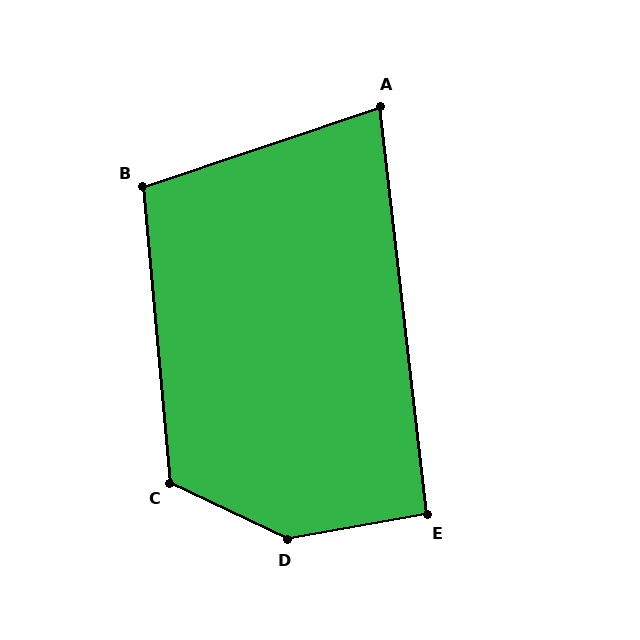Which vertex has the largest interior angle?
D, at approximately 144 degrees.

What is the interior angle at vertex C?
Approximately 121 degrees (obtuse).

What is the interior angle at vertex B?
Approximately 103 degrees (obtuse).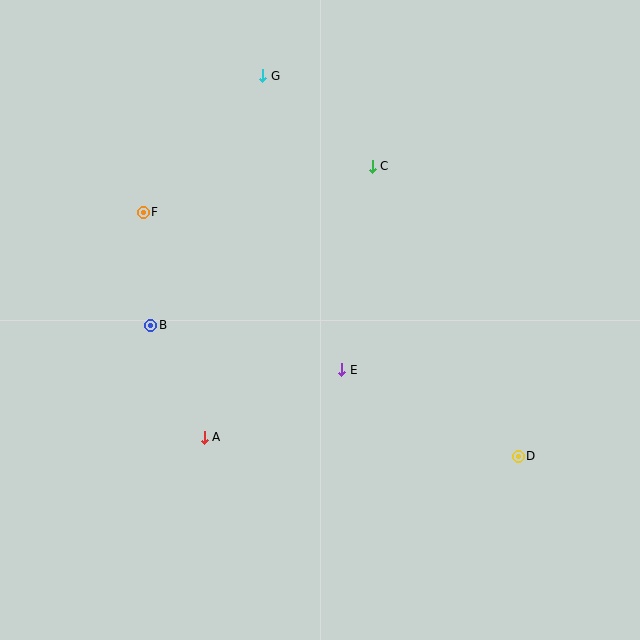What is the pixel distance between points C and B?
The distance between C and B is 273 pixels.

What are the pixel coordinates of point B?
Point B is at (151, 325).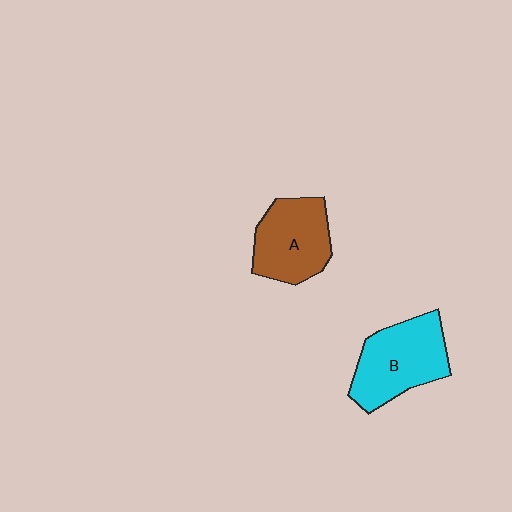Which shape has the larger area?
Shape B (cyan).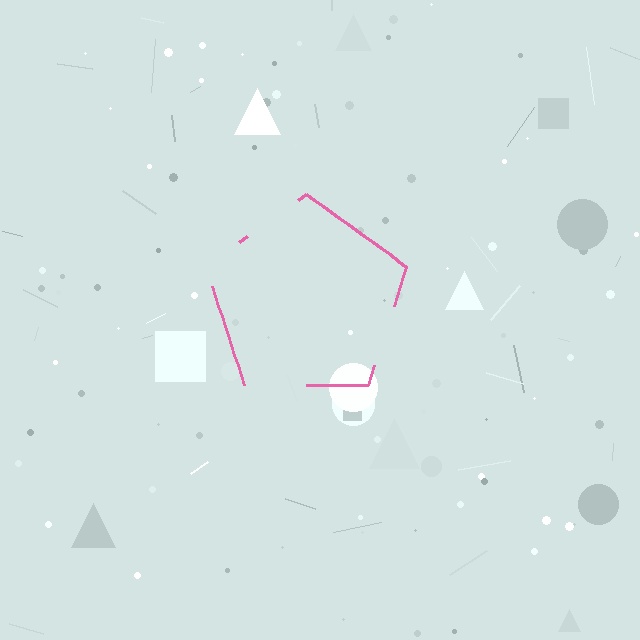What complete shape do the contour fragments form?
The contour fragments form a pentagon.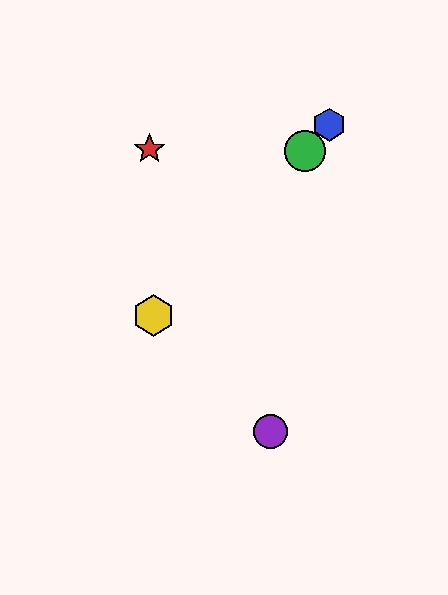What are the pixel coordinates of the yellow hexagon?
The yellow hexagon is at (153, 315).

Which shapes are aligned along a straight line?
The blue hexagon, the green circle, the yellow hexagon are aligned along a straight line.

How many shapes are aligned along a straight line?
3 shapes (the blue hexagon, the green circle, the yellow hexagon) are aligned along a straight line.